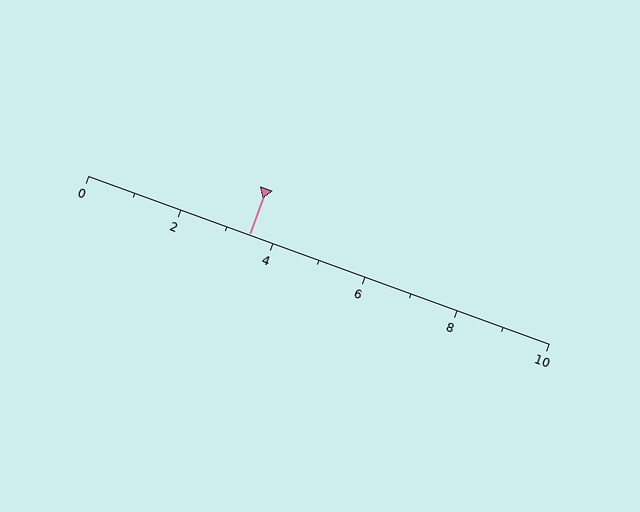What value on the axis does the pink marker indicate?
The marker indicates approximately 3.5.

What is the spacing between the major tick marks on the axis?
The major ticks are spaced 2 apart.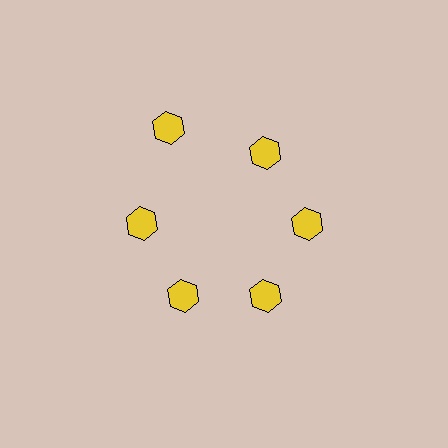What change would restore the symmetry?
The symmetry would be restored by moving it inward, back onto the ring so that all 6 hexagons sit at equal angles and equal distance from the center.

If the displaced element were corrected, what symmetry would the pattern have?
It would have 6-fold rotational symmetry — the pattern would map onto itself every 60 degrees.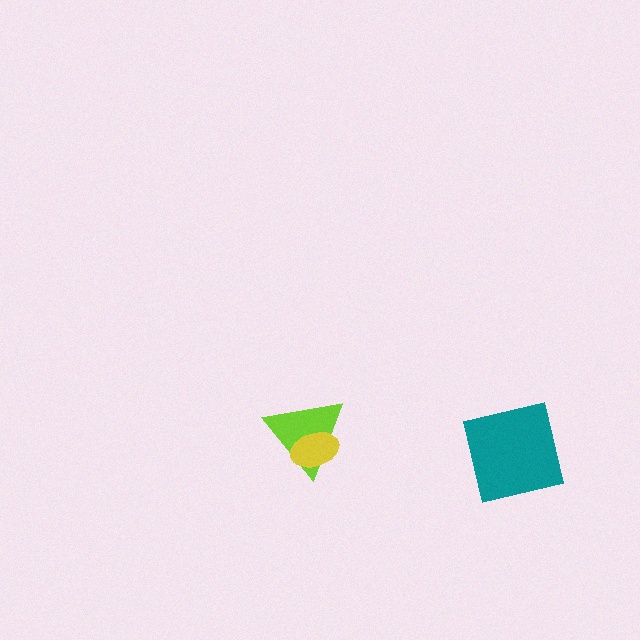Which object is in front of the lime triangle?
The yellow ellipse is in front of the lime triangle.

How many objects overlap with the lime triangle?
1 object overlaps with the lime triangle.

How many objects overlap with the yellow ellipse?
1 object overlaps with the yellow ellipse.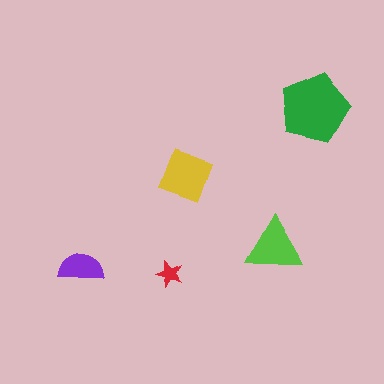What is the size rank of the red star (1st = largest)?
5th.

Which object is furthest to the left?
The purple semicircle is leftmost.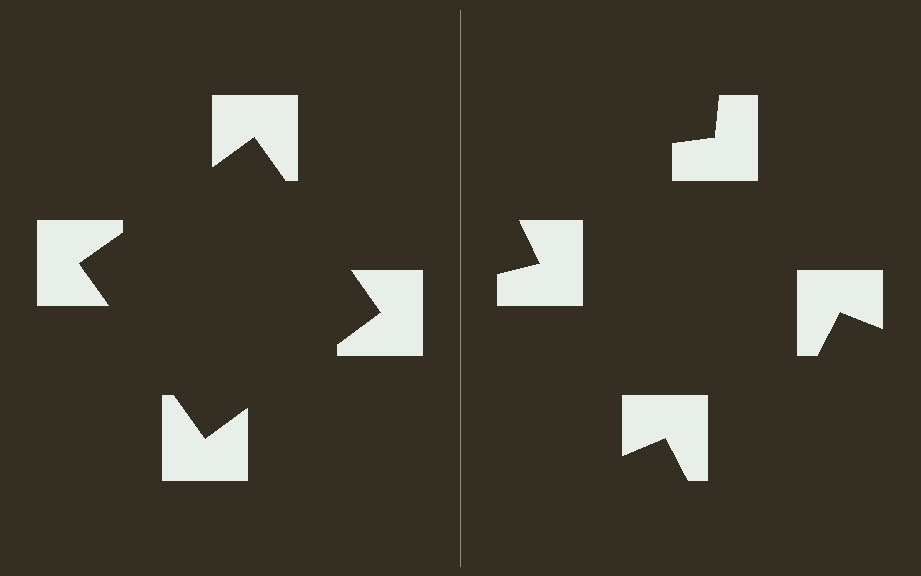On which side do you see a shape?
An illusory square appears on the left side. On the right side the wedge cuts are rotated, so no coherent shape forms.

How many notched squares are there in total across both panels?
8 — 4 on each side.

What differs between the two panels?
The notched squares are positioned identically on both sides; only the wedge orientations differ. On the left they align to a square; on the right they are misaligned.